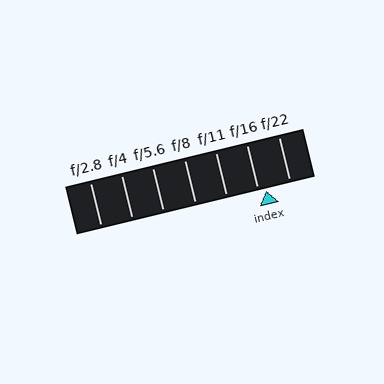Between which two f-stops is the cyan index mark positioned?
The index mark is between f/16 and f/22.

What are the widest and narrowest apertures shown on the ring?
The widest aperture shown is f/2.8 and the narrowest is f/22.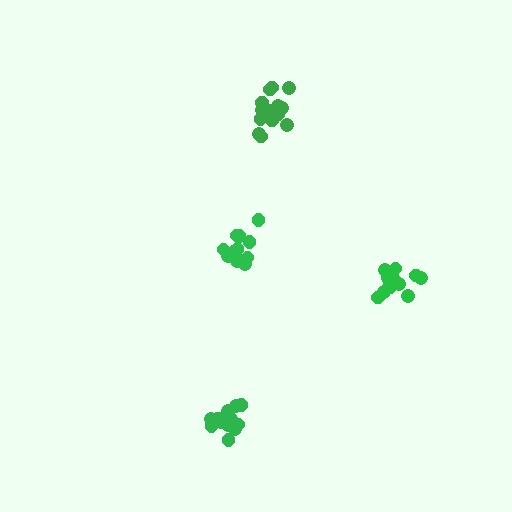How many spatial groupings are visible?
There are 4 spatial groupings.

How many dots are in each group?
Group 1: 12 dots, Group 2: 15 dots, Group 3: 14 dots, Group 4: 12 dots (53 total).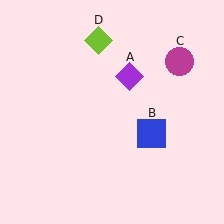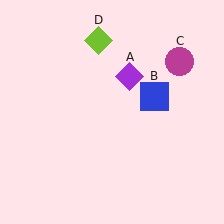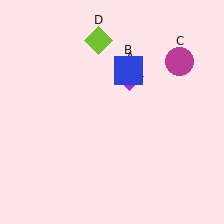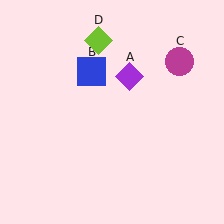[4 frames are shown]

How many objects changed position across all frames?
1 object changed position: blue square (object B).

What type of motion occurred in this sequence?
The blue square (object B) rotated counterclockwise around the center of the scene.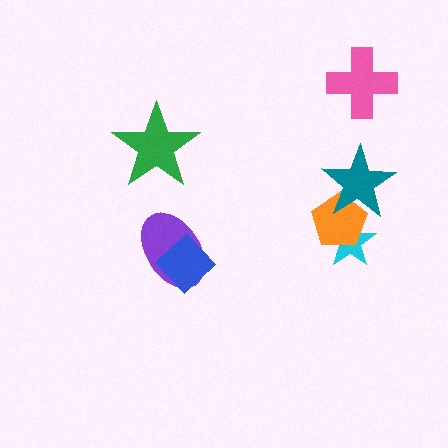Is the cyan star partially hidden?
Yes, it is partially covered by another shape.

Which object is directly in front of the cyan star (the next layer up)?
The orange pentagon is directly in front of the cyan star.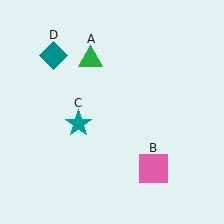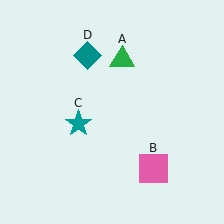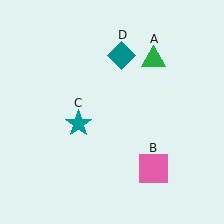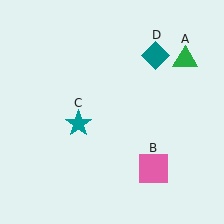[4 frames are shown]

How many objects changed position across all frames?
2 objects changed position: green triangle (object A), teal diamond (object D).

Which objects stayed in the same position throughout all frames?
Pink square (object B) and teal star (object C) remained stationary.